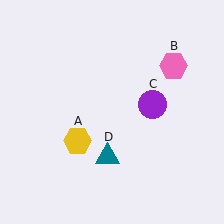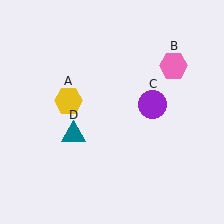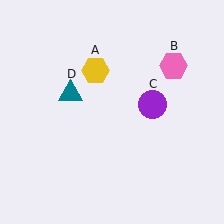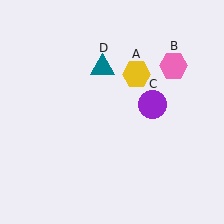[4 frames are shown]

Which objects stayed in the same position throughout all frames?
Pink hexagon (object B) and purple circle (object C) remained stationary.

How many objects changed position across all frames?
2 objects changed position: yellow hexagon (object A), teal triangle (object D).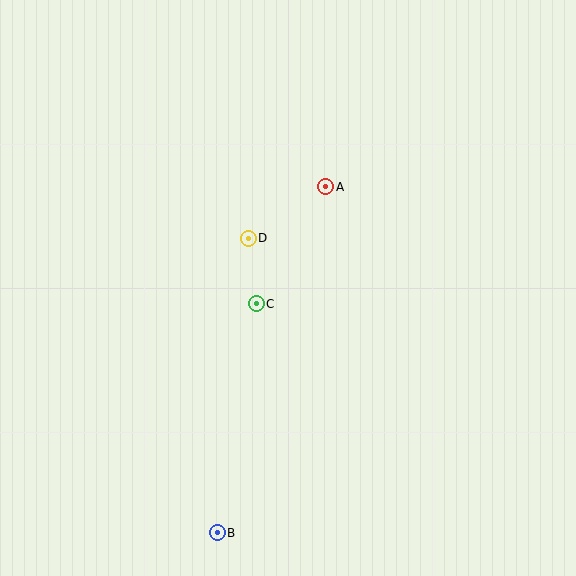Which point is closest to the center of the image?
Point C at (256, 304) is closest to the center.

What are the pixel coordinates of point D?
Point D is at (248, 238).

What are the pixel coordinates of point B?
Point B is at (217, 533).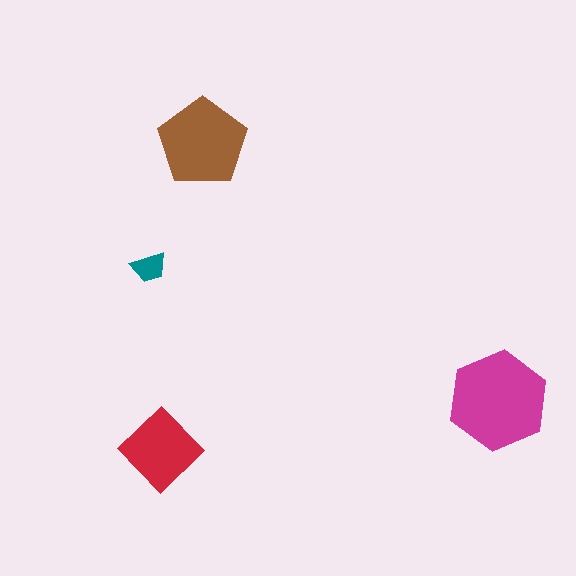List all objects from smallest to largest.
The teal trapezoid, the red diamond, the brown pentagon, the magenta hexagon.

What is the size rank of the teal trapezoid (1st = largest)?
4th.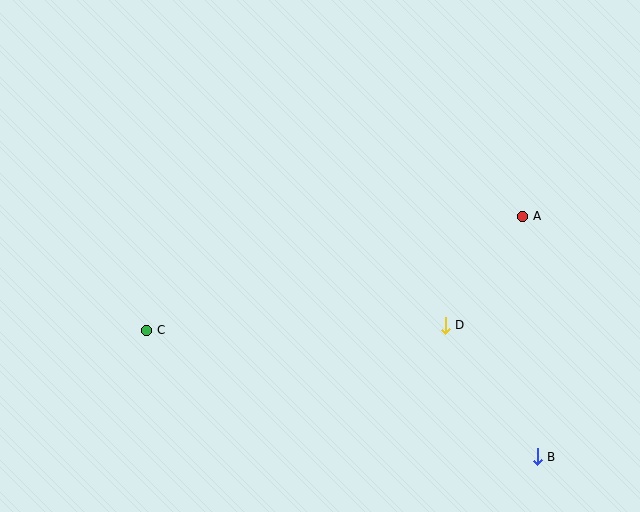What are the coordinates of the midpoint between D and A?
The midpoint between D and A is at (484, 271).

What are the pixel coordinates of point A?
Point A is at (523, 216).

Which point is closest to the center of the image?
Point D at (445, 325) is closest to the center.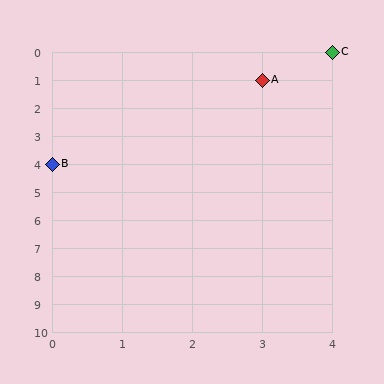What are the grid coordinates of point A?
Point A is at grid coordinates (3, 1).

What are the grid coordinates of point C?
Point C is at grid coordinates (4, 0).